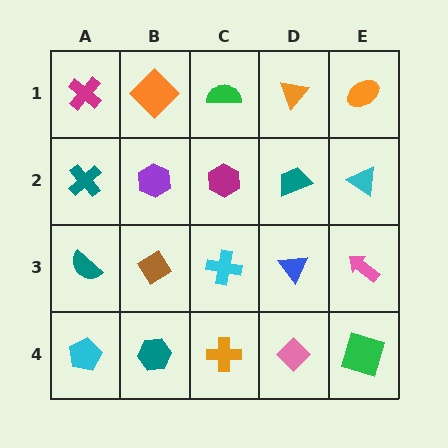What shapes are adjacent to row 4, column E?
A pink arrow (row 3, column E), a pink diamond (row 4, column D).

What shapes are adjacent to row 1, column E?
A cyan triangle (row 2, column E), an orange triangle (row 1, column D).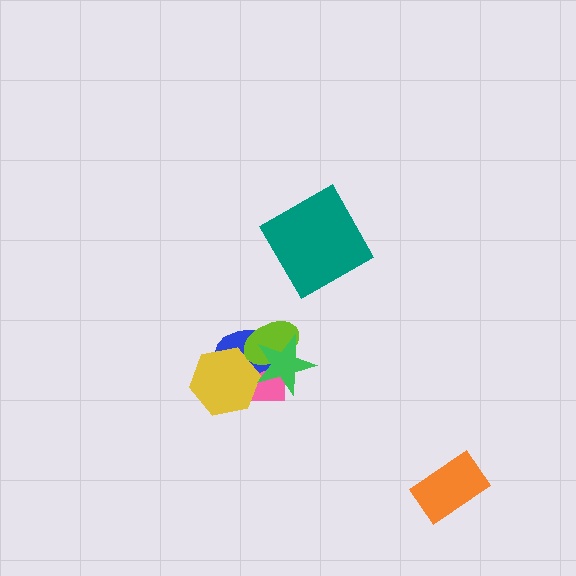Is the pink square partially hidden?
Yes, it is partially covered by another shape.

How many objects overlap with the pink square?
4 objects overlap with the pink square.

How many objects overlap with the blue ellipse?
4 objects overlap with the blue ellipse.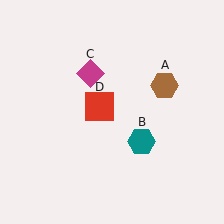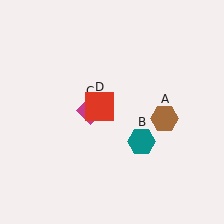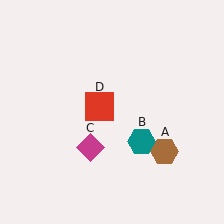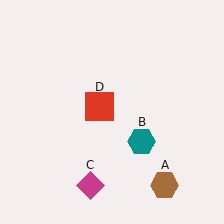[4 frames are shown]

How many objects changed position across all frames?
2 objects changed position: brown hexagon (object A), magenta diamond (object C).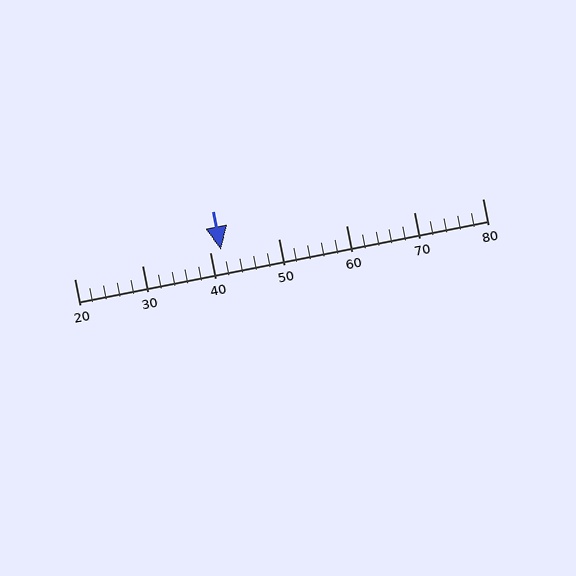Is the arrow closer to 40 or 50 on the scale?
The arrow is closer to 40.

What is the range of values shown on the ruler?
The ruler shows values from 20 to 80.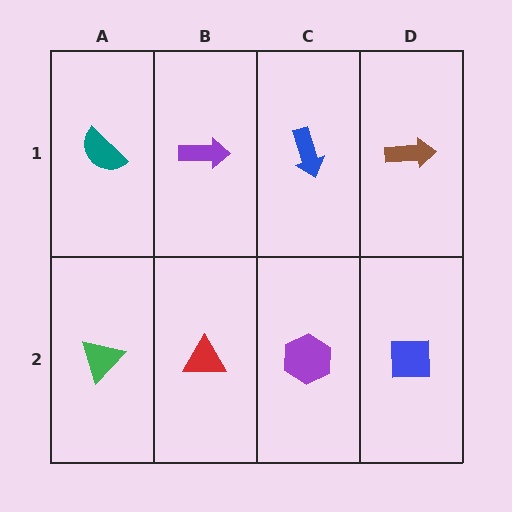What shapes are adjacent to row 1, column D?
A blue square (row 2, column D), a blue arrow (row 1, column C).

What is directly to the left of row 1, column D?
A blue arrow.